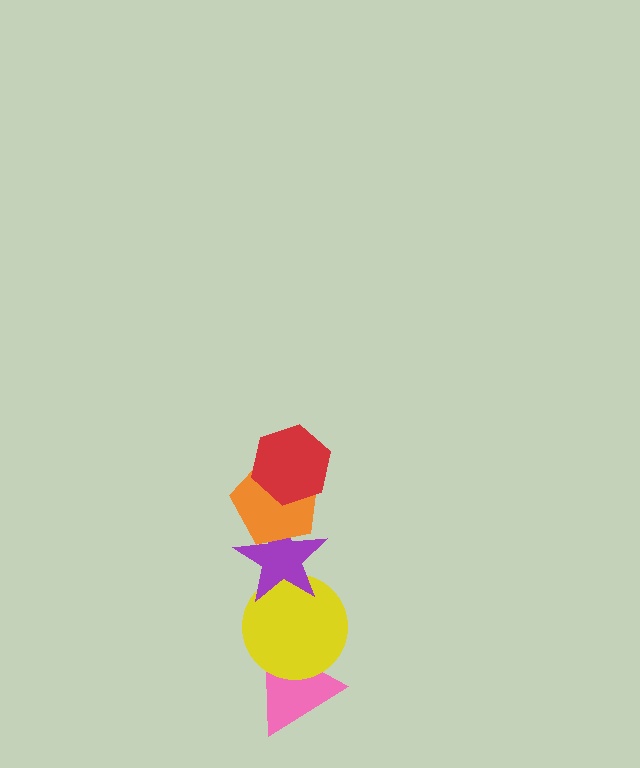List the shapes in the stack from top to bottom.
From top to bottom: the red hexagon, the orange pentagon, the purple star, the yellow circle, the pink triangle.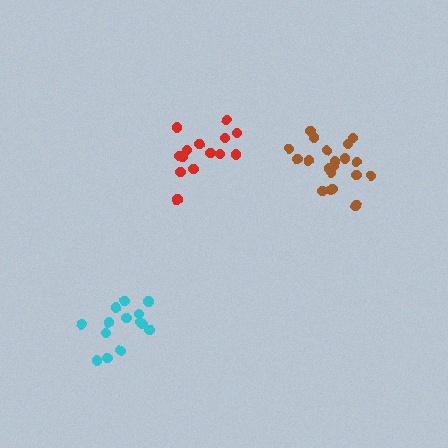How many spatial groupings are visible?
There are 3 spatial groupings.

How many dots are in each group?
Group 1: 20 dots, Group 2: 14 dots, Group 3: 14 dots (48 total).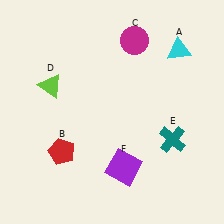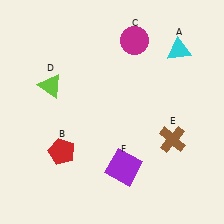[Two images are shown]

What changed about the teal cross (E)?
In Image 1, E is teal. In Image 2, it changed to brown.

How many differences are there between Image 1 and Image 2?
There is 1 difference between the two images.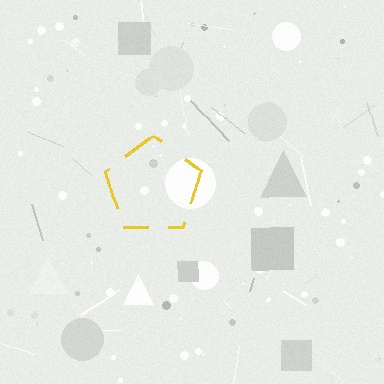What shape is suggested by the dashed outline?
The dashed outline suggests a pentagon.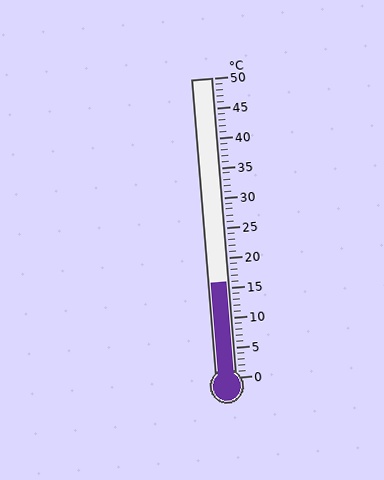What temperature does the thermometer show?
The thermometer shows approximately 16°C.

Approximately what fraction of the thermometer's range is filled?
The thermometer is filled to approximately 30% of its range.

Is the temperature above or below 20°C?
The temperature is below 20°C.